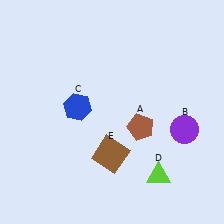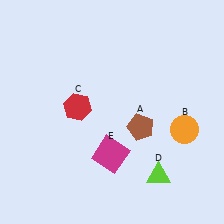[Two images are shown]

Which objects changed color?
B changed from purple to orange. C changed from blue to red. E changed from brown to magenta.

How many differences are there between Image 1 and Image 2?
There are 3 differences between the two images.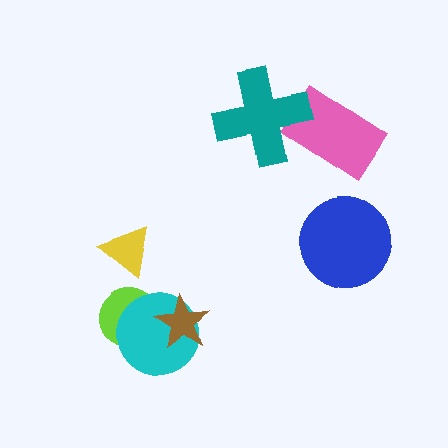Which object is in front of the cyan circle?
The brown star is in front of the cyan circle.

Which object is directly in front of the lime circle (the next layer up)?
The cyan circle is directly in front of the lime circle.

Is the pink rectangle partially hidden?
Yes, it is partially covered by another shape.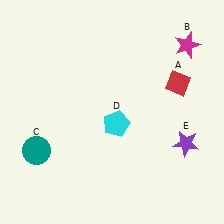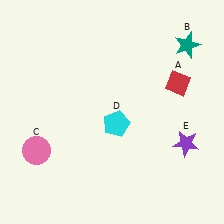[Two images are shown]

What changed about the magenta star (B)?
In Image 1, B is magenta. In Image 2, it changed to teal.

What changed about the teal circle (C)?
In Image 1, C is teal. In Image 2, it changed to pink.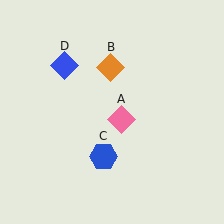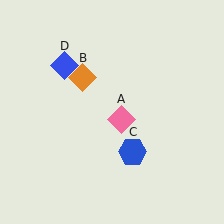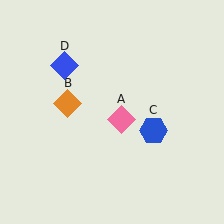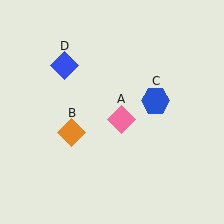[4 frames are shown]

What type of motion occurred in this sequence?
The orange diamond (object B), blue hexagon (object C) rotated counterclockwise around the center of the scene.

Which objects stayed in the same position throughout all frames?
Pink diamond (object A) and blue diamond (object D) remained stationary.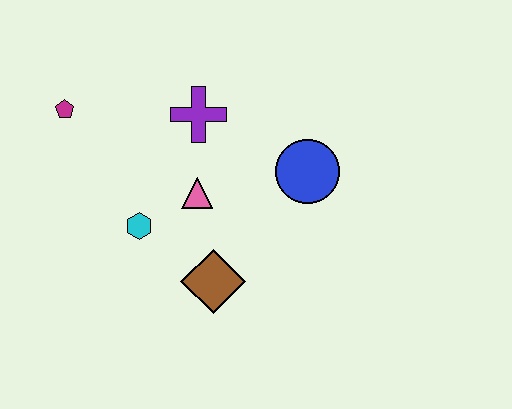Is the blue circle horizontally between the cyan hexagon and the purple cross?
No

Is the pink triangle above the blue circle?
No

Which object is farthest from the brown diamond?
The magenta pentagon is farthest from the brown diamond.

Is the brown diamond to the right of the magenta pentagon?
Yes